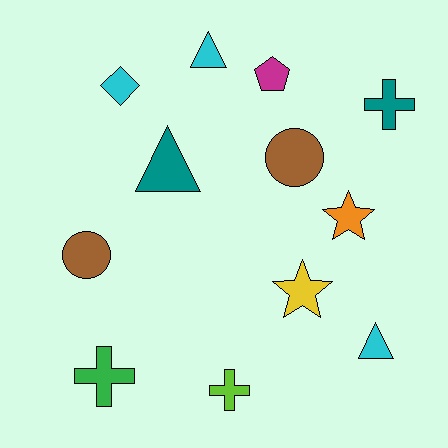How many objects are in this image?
There are 12 objects.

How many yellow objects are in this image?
There is 1 yellow object.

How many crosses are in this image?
There are 3 crosses.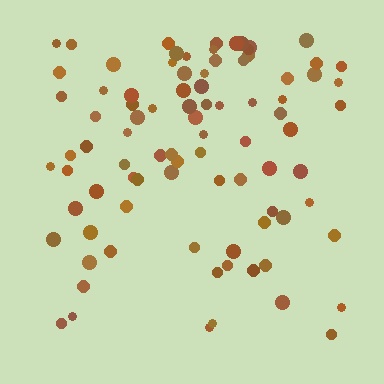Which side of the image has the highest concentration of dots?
The top.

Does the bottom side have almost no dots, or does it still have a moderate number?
Still a moderate number, just noticeably fewer than the top.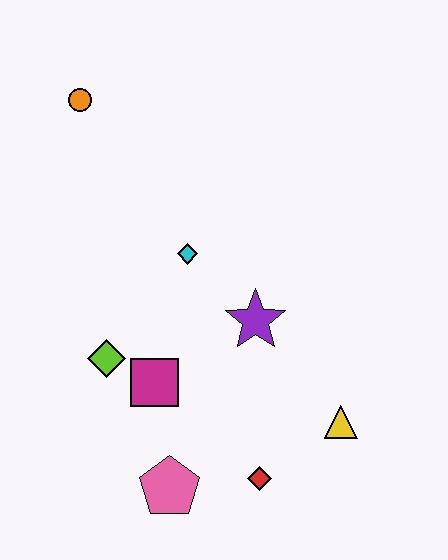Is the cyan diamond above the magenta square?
Yes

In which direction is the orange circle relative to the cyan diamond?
The orange circle is above the cyan diamond.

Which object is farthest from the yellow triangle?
The orange circle is farthest from the yellow triangle.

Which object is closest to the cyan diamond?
The purple star is closest to the cyan diamond.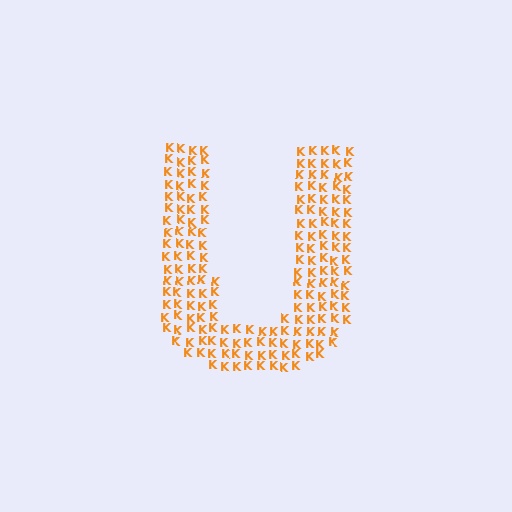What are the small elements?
The small elements are letter K's.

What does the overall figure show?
The overall figure shows the letter U.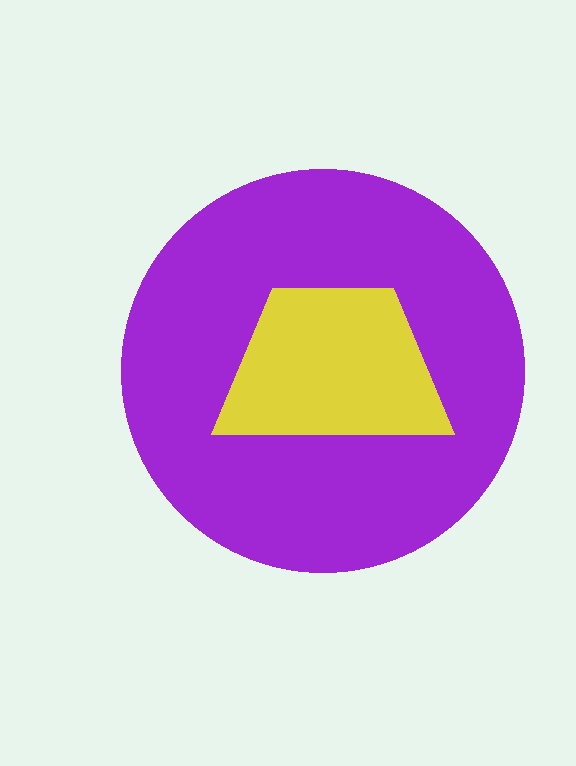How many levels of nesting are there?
2.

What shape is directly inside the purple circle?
The yellow trapezoid.